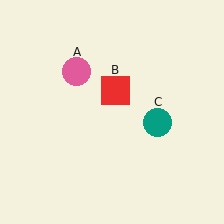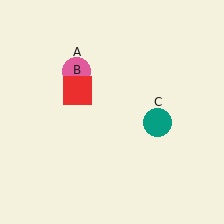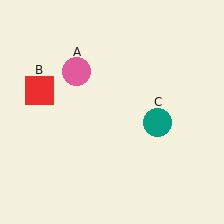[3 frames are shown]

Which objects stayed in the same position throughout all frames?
Pink circle (object A) and teal circle (object C) remained stationary.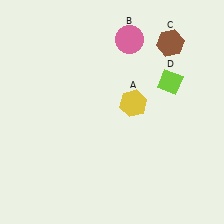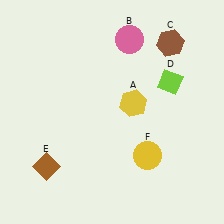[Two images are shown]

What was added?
A brown diamond (E), a yellow circle (F) were added in Image 2.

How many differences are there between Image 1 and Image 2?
There are 2 differences between the two images.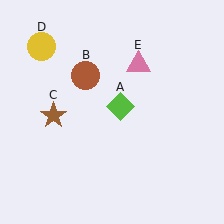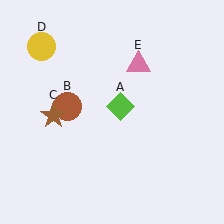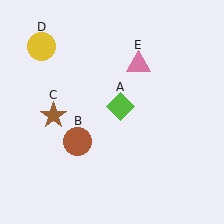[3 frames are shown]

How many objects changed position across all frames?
1 object changed position: brown circle (object B).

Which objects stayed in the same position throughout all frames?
Lime diamond (object A) and brown star (object C) and yellow circle (object D) and pink triangle (object E) remained stationary.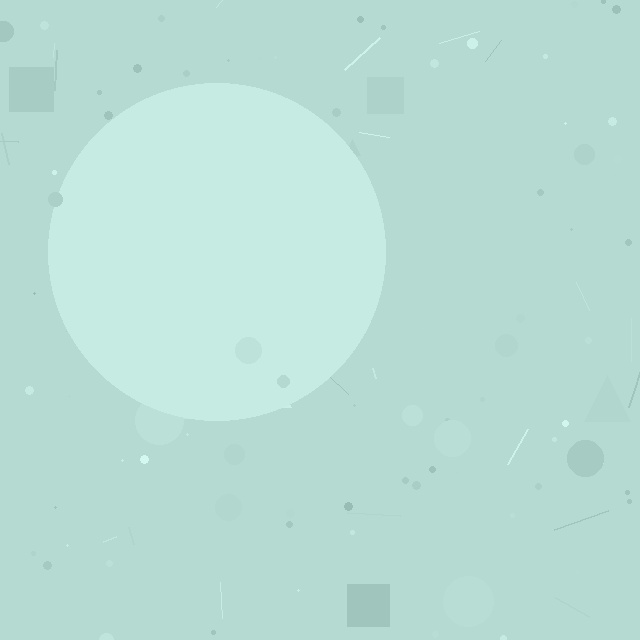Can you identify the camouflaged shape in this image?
The camouflaged shape is a circle.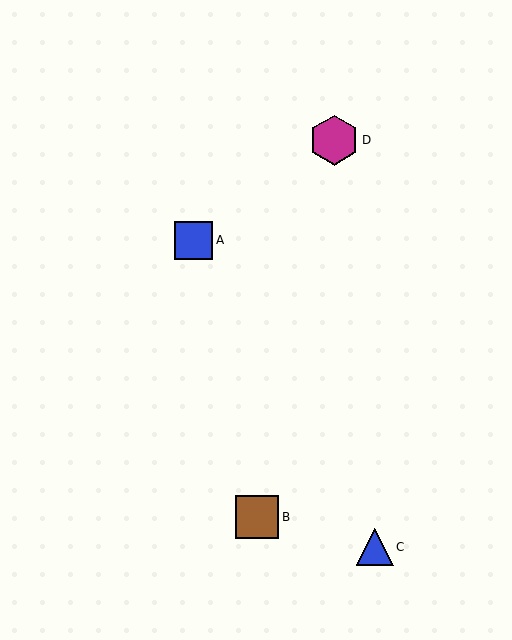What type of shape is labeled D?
Shape D is a magenta hexagon.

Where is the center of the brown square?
The center of the brown square is at (257, 517).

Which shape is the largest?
The magenta hexagon (labeled D) is the largest.